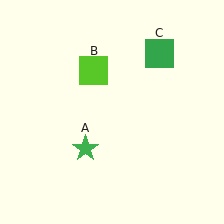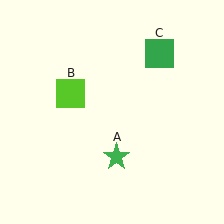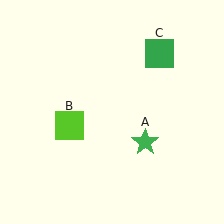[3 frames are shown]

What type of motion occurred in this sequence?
The green star (object A), lime square (object B) rotated counterclockwise around the center of the scene.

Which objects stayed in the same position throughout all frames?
Green square (object C) remained stationary.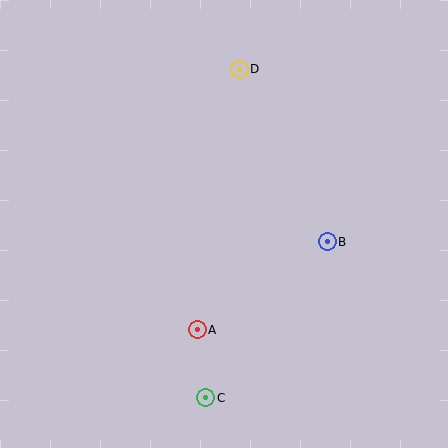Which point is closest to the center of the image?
Point B at (327, 242) is closest to the center.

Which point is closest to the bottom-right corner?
Point B is closest to the bottom-right corner.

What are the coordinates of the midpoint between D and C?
The midpoint between D and C is at (222, 234).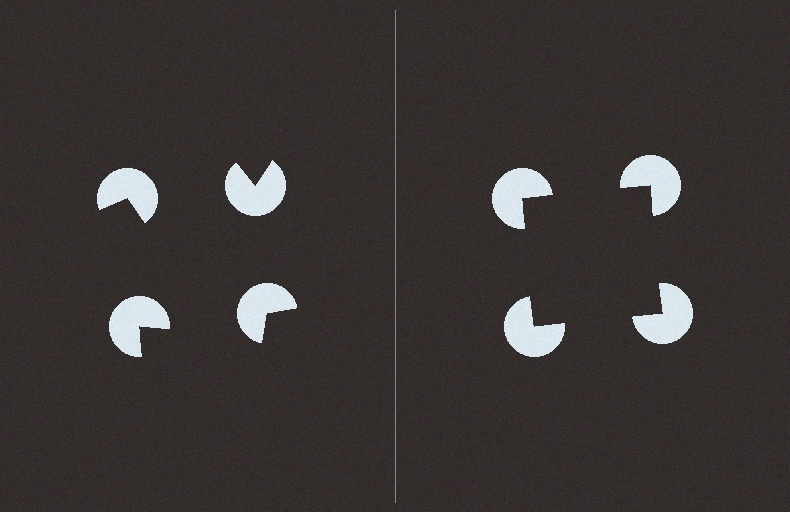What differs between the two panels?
The pac-man discs are positioned identically on both sides; only the wedge orientations differ. On the right they align to a square; on the left they are misaligned.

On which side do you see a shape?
An illusory square appears on the right side. On the left side the wedge cuts are rotated, so no coherent shape forms.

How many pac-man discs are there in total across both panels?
8 — 4 on each side.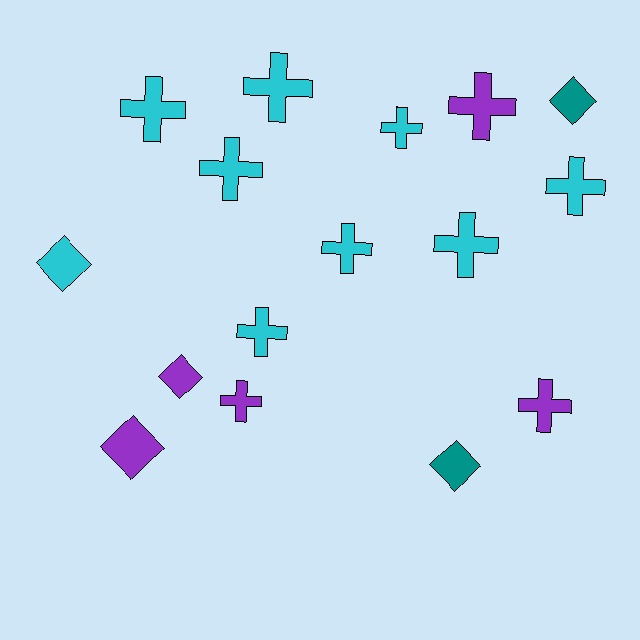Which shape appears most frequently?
Cross, with 11 objects.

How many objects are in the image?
There are 16 objects.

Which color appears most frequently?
Cyan, with 9 objects.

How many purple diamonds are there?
There are 2 purple diamonds.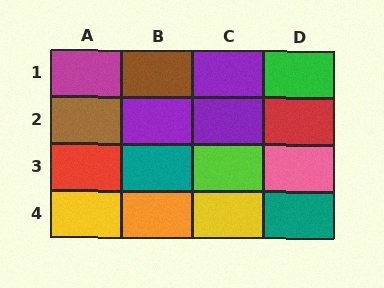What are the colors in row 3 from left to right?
Red, teal, lime, pink.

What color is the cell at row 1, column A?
Magenta.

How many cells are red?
2 cells are red.